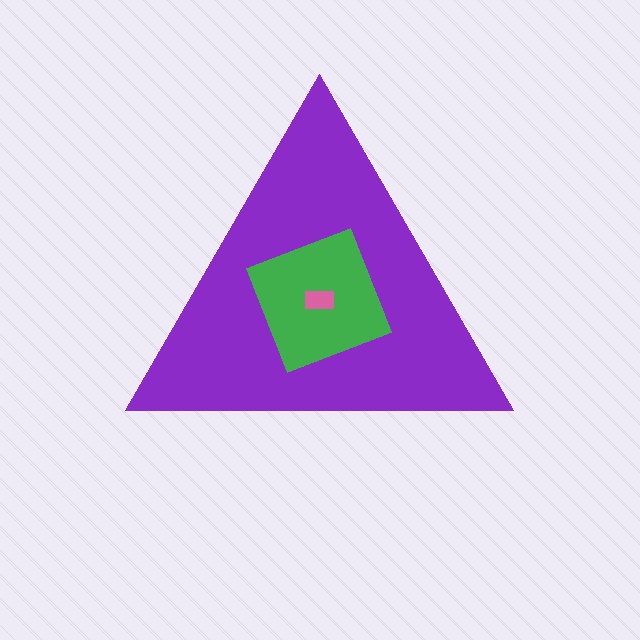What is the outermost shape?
The purple triangle.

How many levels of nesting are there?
3.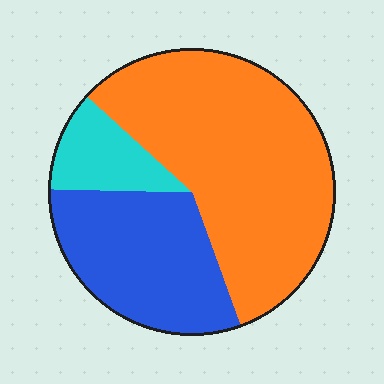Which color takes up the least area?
Cyan, at roughly 10%.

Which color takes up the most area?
Orange, at roughly 60%.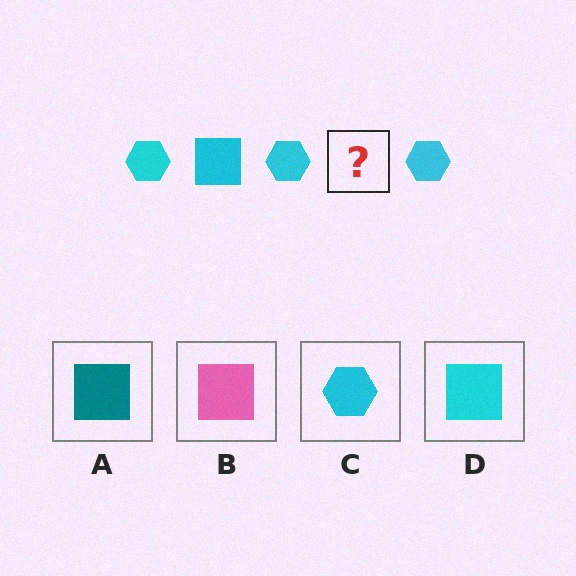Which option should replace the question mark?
Option D.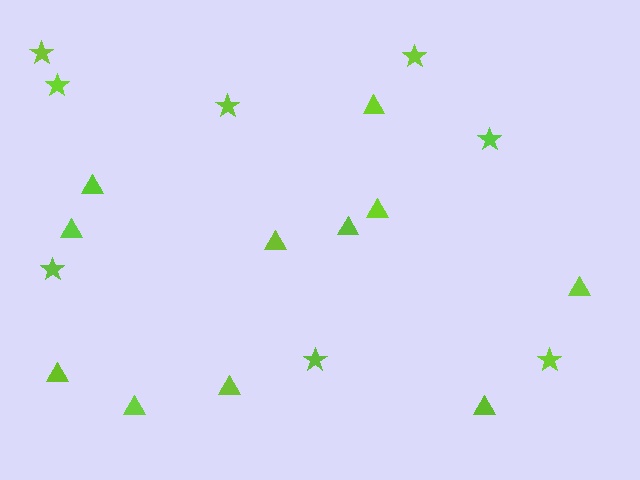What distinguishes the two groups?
There are 2 groups: one group of triangles (11) and one group of stars (8).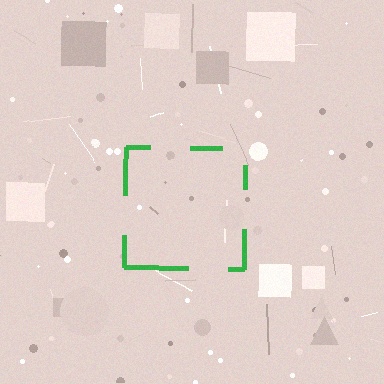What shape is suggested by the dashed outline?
The dashed outline suggests a square.